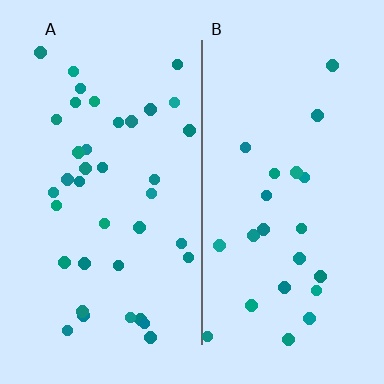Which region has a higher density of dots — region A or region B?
A (the left).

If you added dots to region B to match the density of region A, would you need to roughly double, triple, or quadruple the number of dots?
Approximately double.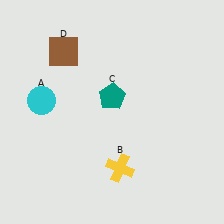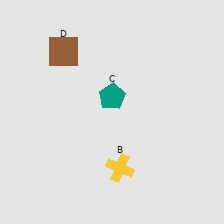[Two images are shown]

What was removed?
The cyan circle (A) was removed in Image 2.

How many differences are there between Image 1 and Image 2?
There is 1 difference between the two images.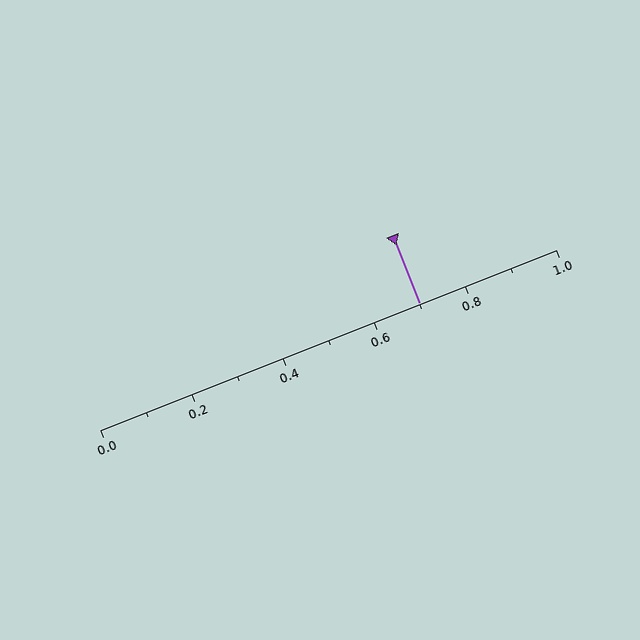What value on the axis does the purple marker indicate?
The marker indicates approximately 0.7.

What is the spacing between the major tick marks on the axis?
The major ticks are spaced 0.2 apart.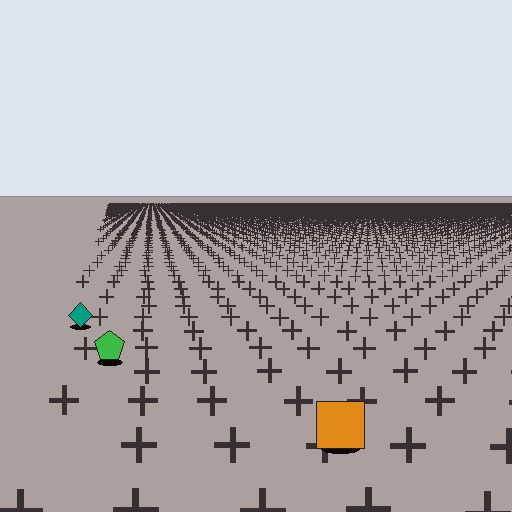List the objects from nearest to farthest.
From nearest to farthest: the orange square, the green pentagon, the teal diamond.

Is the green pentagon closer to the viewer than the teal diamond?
Yes. The green pentagon is closer — you can tell from the texture gradient: the ground texture is coarser near it.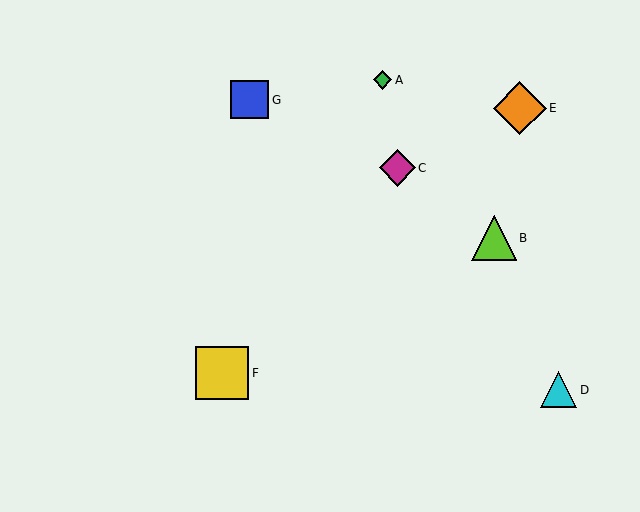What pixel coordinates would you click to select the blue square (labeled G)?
Click at (250, 100) to select the blue square G.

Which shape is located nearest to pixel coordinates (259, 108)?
The blue square (labeled G) at (250, 100) is nearest to that location.